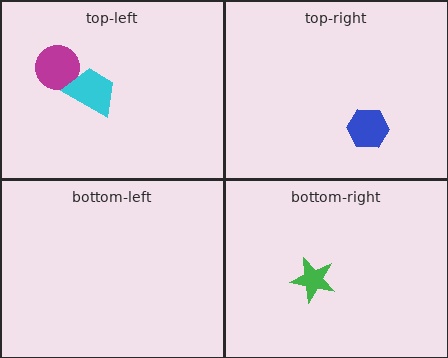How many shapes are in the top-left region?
2.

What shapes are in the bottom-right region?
The green star.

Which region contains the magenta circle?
The top-left region.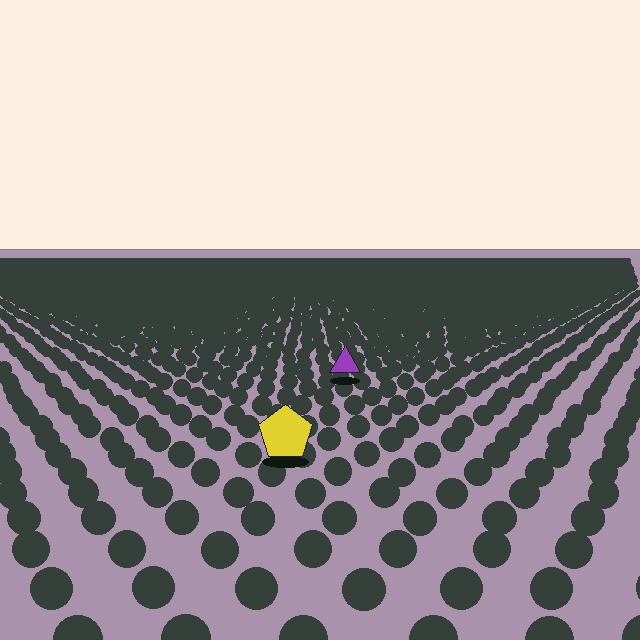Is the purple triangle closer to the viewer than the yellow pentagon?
No. The yellow pentagon is closer — you can tell from the texture gradient: the ground texture is coarser near it.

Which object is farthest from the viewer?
The purple triangle is farthest from the viewer. It appears smaller and the ground texture around it is denser.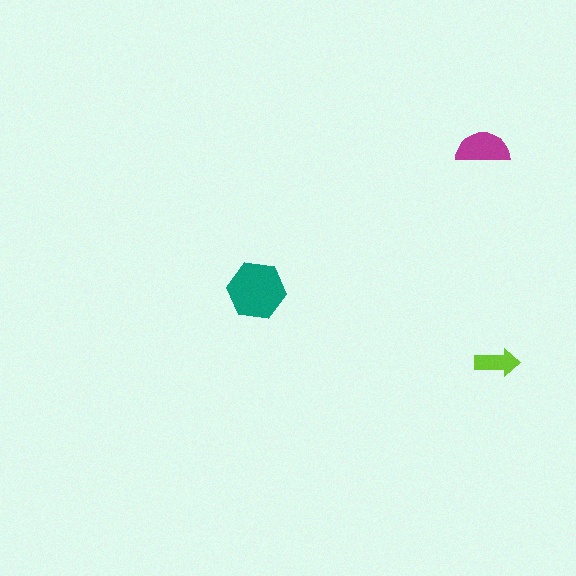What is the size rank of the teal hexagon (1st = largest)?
1st.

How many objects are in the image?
There are 3 objects in the image.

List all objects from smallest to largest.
The lime arrow, the magenta semicircle, the teal hexagon.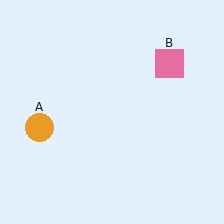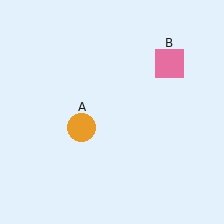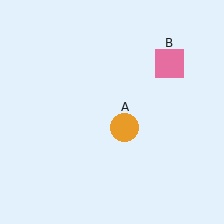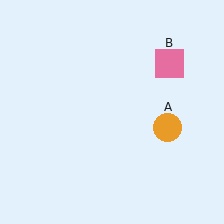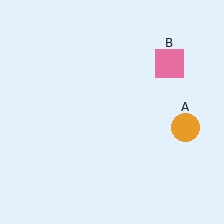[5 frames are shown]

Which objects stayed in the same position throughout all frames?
Pink square (object B) remained stationary.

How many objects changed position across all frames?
1 object changed position: orange circle (object A).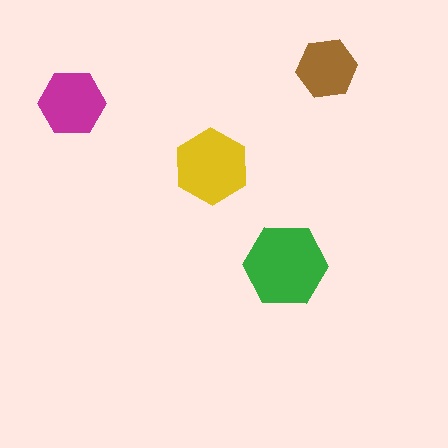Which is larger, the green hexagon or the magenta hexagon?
The green one.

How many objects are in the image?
There are 4 objects in the image.